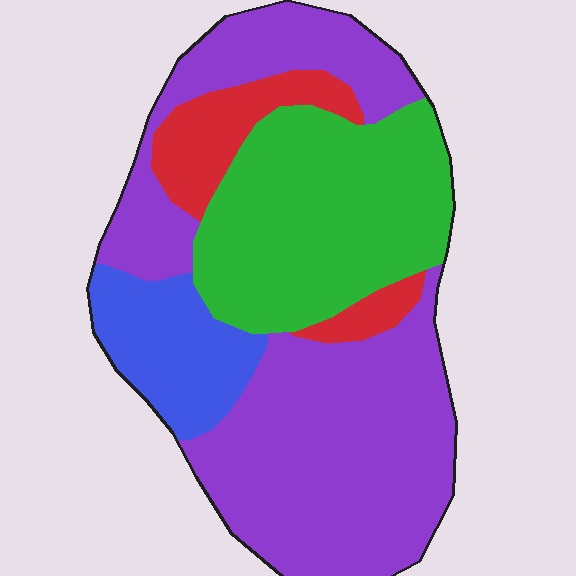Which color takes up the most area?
Purple, at roughly 50%.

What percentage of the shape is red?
Red covers about 10% of the shape.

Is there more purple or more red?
Purple.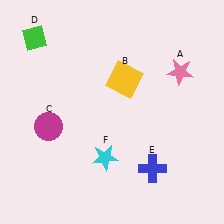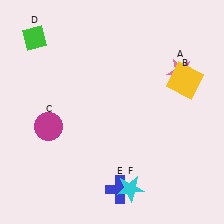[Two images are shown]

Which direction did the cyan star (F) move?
The cyan star (F) moved down.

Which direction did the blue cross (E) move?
The blue cross (E) moved left.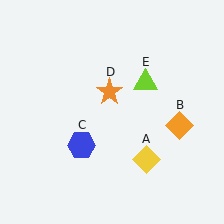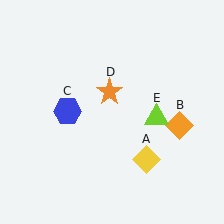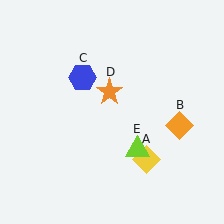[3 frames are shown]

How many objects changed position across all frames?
2 objects changed position: blue hexagon (object C), lime triangle (object E).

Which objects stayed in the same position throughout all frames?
Yellow diamond (object A) and orange diamond (object B) and orange star (object D) remained stationary.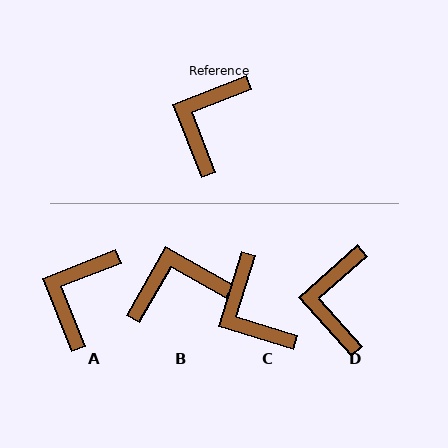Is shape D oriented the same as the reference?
No, it is off by about 20 degrees.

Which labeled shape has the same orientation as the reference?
A.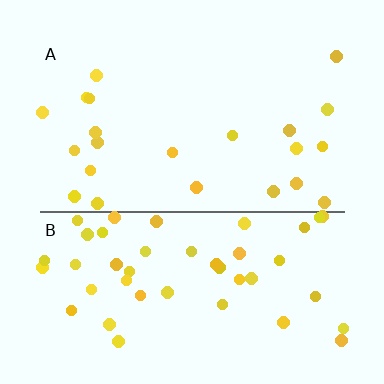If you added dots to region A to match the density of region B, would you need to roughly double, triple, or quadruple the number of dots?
Approximately double.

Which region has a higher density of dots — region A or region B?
B (the bottom).